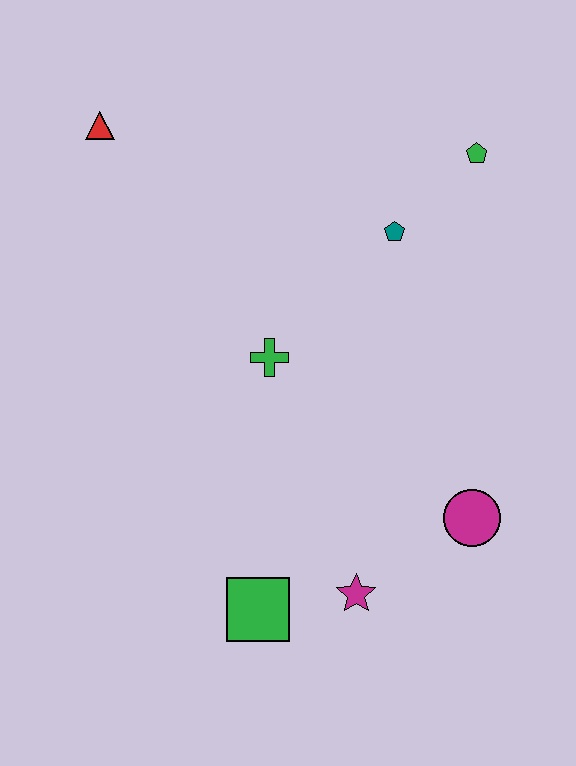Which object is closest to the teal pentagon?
The green pentagon is closest to the teal pentagon.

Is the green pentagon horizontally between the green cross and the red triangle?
No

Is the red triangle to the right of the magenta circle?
No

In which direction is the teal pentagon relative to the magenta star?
The teal pentagon is above the magenta star.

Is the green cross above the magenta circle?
Yes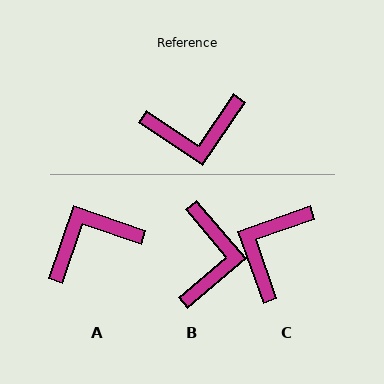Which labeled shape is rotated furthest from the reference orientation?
A, about 165 degrees away.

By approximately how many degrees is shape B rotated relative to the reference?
Approximately 74 degrees counter-clockwise.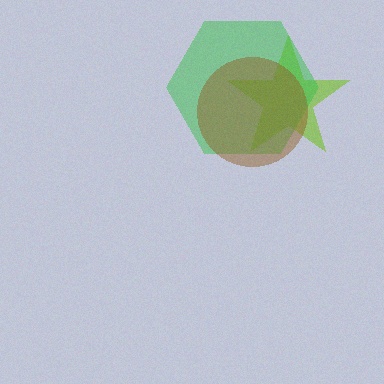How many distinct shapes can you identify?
There are 3 distinct shapes: a lime star, a green hexagon, a brown circle.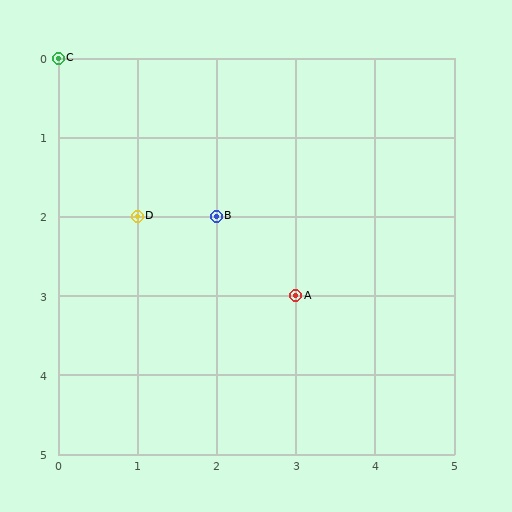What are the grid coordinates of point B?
Point B is at grid coordinates (2, 2).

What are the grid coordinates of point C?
Point C is at grid coordinates (0, 0).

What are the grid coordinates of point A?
Point A is at grid coordinates (3, 3).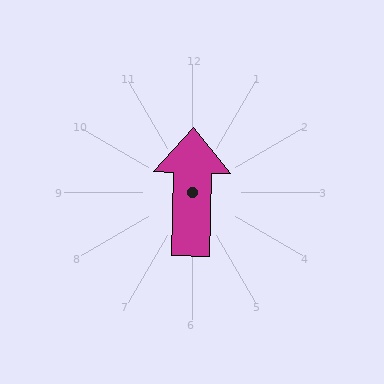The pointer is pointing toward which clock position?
Roughly 12 o'clock.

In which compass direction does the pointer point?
North.